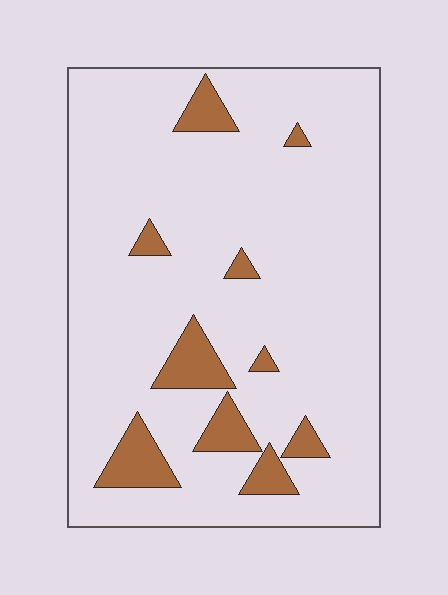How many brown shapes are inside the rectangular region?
10.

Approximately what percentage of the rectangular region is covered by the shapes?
Approximately 10%.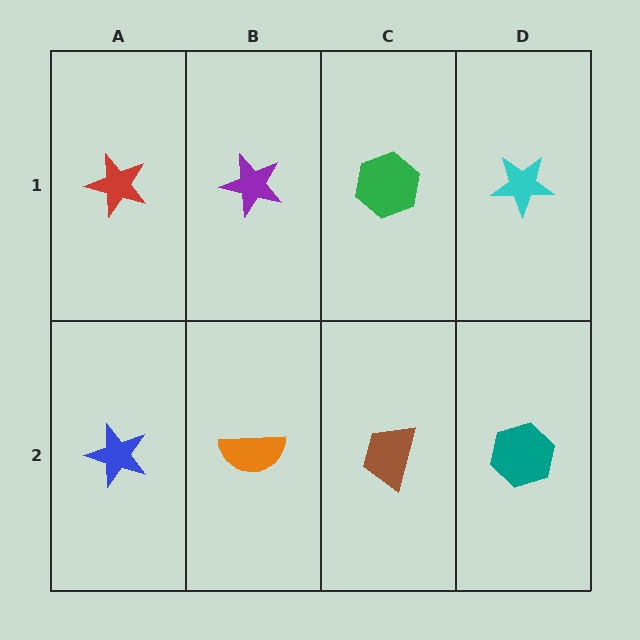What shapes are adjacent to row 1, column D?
A teal hexagon (row 2, column D), a green hexagon (row 1, column C).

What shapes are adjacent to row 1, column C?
A brown trapezoid (row 2, column C), a purple star (row 1, column B), a cyan star (row 1, column D).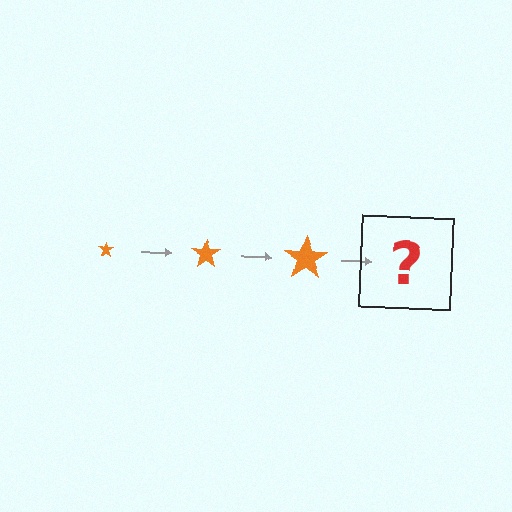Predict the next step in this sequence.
The next step is an orange star, larger than the previous one.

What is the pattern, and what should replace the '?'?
The pattern is that the star gets progressively larger each step. The '?' should be an orange star, larger than the previous one.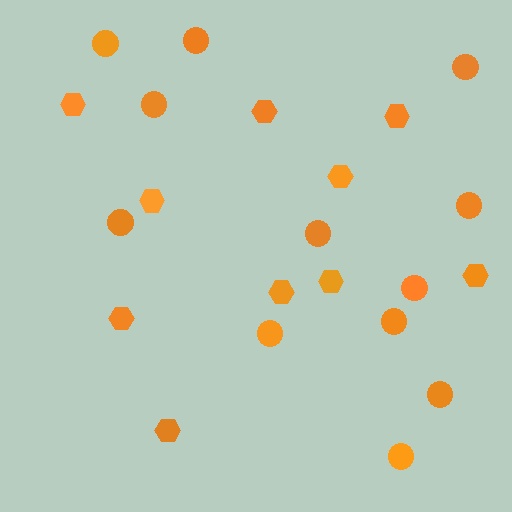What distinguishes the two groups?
There are 2 groups: one group of hexagons (10) and one group of circles (12).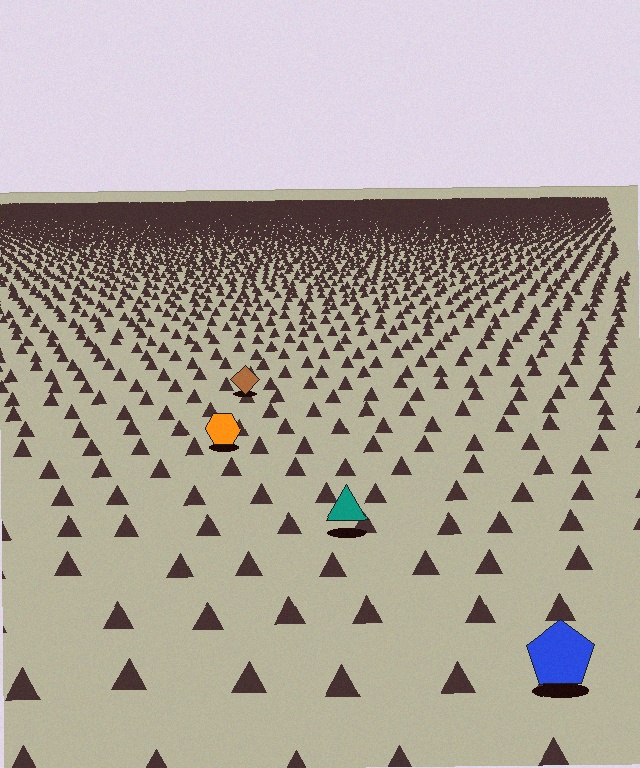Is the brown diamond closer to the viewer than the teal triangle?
No. The teal triangle is closer — you can tell from the texture gradient: the ground texture is coarser near it.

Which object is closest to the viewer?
The blue pentagon is closest. The texture marks near it are larger and more spread out.